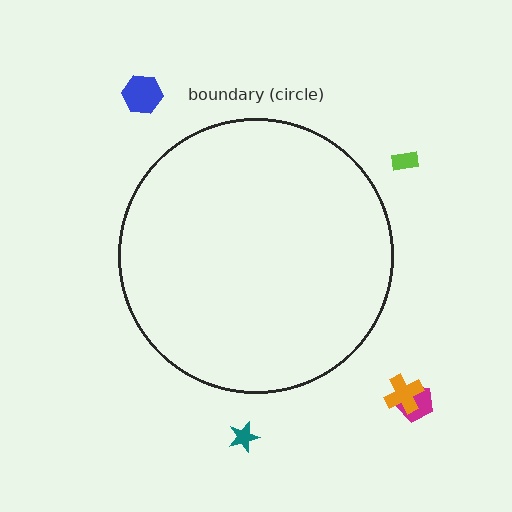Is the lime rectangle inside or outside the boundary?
Outside.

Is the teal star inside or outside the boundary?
Outside.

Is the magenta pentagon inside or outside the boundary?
Outside.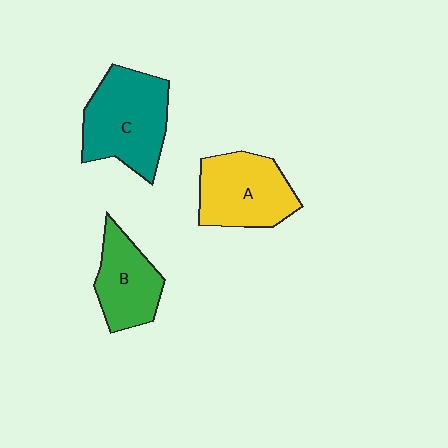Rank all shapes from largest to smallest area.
From largest to smallest: C (teal), A (yellow), B (green).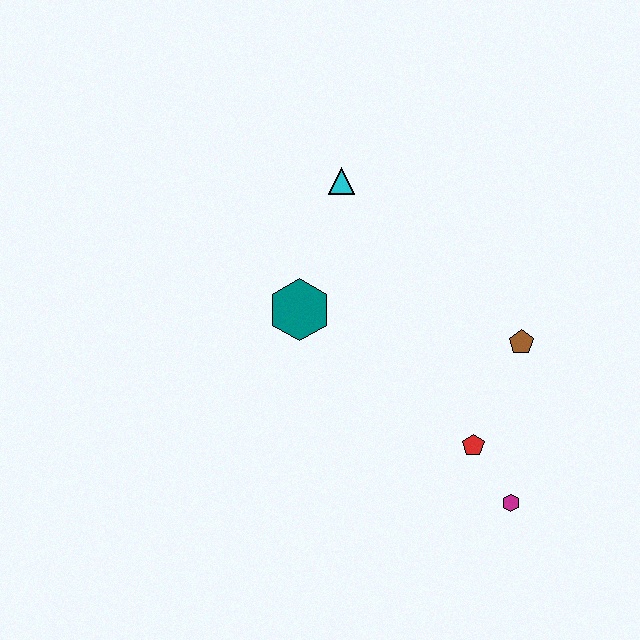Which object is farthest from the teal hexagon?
The magenta hexagon is farthest from the teal hexagon.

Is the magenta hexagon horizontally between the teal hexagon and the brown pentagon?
Yes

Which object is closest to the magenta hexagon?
The red pentagon is closest to the magenta hexagon.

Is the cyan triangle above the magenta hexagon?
Yes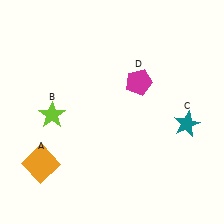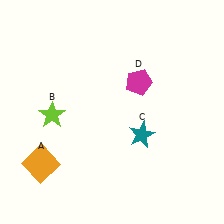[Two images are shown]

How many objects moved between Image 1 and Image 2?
1 object moved between the two images.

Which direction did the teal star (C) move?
The teal star (C) moved left.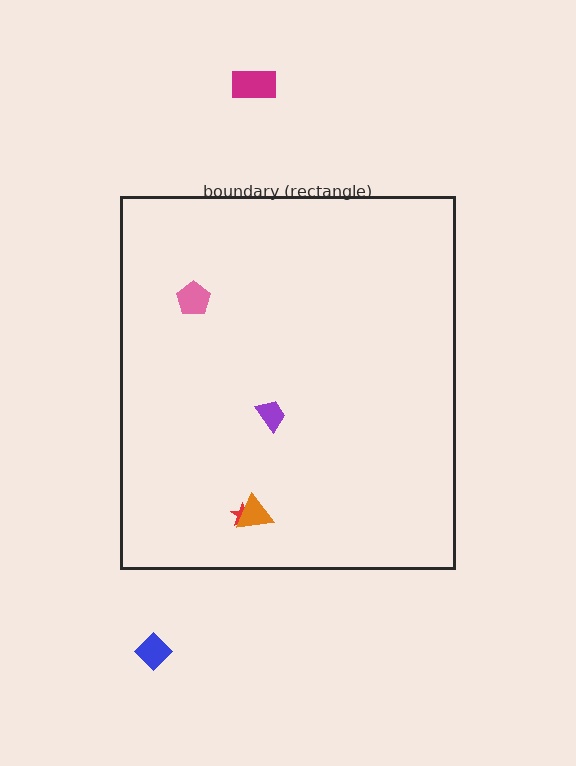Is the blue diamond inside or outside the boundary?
Outside.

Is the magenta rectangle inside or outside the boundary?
Outside.